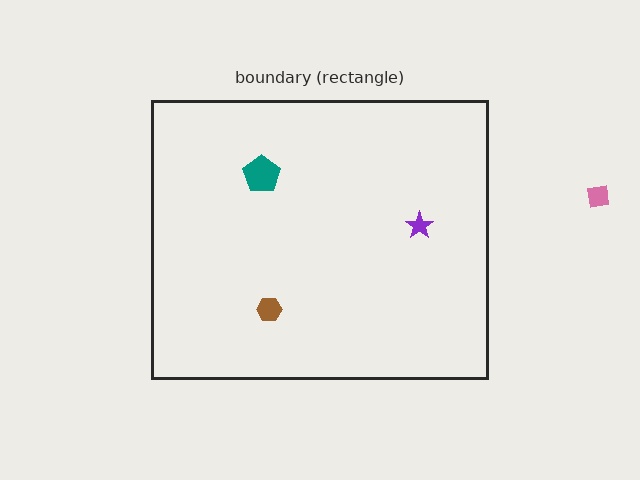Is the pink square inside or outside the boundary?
Outside.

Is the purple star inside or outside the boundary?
Inside.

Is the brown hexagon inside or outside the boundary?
Inside.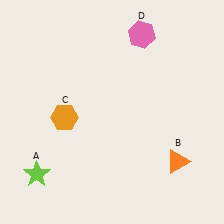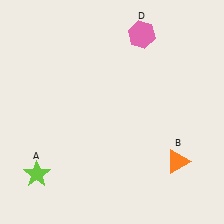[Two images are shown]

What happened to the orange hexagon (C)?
The orange hexagon (C) was removed in Image 2. It was in the bottom-left area of Image 1.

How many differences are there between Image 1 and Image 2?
There is 1 difference between the two images.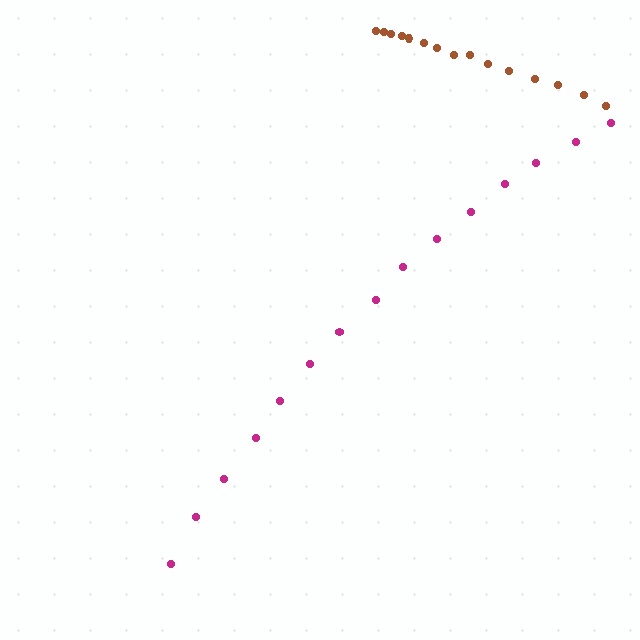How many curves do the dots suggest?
There are 2 distinct paths.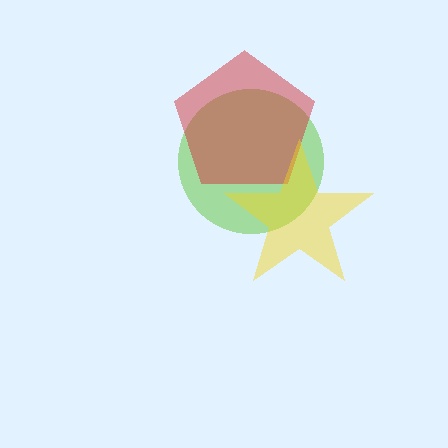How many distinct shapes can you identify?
There are 3 distinct shapes: a lime circle, a red pentagon, a yellow star.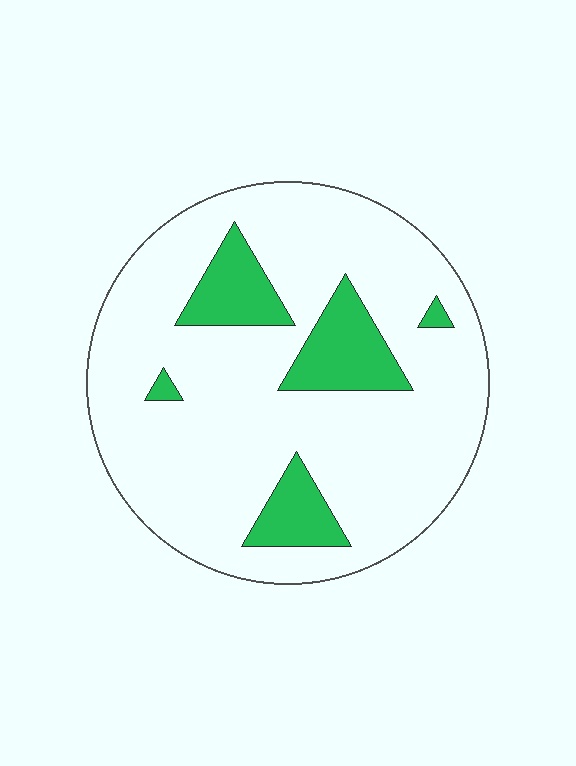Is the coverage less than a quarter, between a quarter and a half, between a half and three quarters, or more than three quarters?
Less than a quarter.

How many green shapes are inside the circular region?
5.